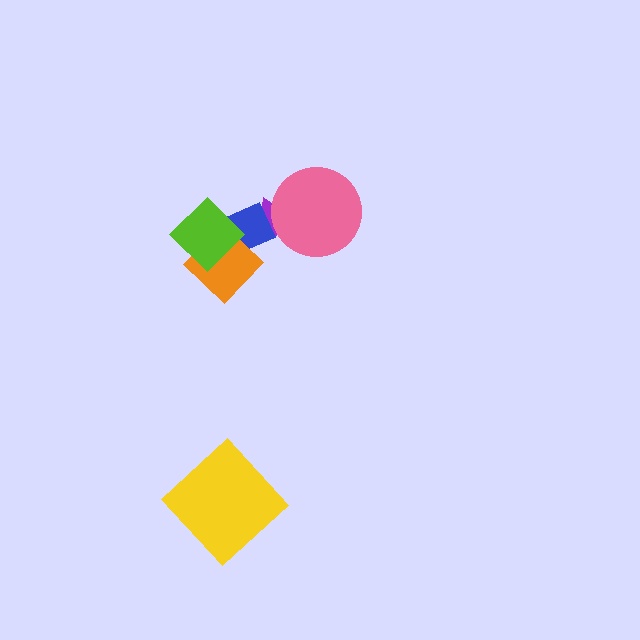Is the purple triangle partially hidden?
Yes, it is partially covered by another shape.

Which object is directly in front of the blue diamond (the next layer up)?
The orange diamond is directly in front of the blue diamond.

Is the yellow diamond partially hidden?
No, no other shape covers it.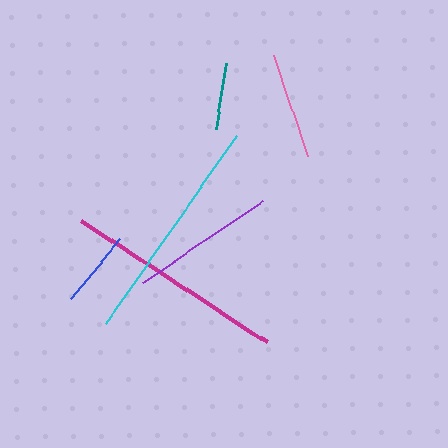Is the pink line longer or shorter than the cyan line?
The cyan line is longer than the pink line.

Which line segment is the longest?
The cyan line is the longest at approximately 229 pixels.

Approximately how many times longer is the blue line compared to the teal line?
The blue line is approximately 1.2 times the length of the teal line.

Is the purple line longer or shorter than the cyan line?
The cyan line is longer than the purple line.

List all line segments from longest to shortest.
From longest to shortest: cyan, magenta, purple, pink, blue, teal.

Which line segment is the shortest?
The teal line is the shortest at approximately 68 pixels.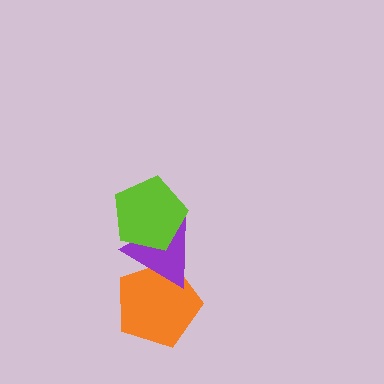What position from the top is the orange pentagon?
The orange pentagon is 3rd from the top.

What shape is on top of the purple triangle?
The lime pentagon is on top of the purple triangle.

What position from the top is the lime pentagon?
The lime pentagon is 1st from the top.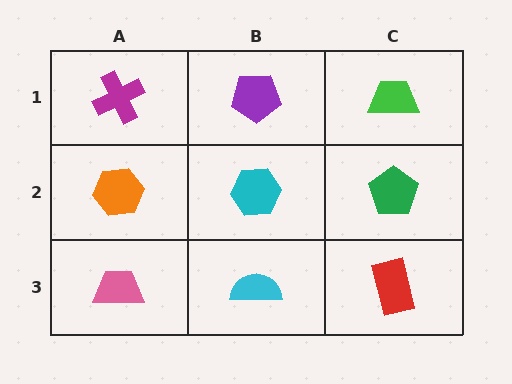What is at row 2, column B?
A cyan hexagon.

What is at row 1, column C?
A green trapezoid.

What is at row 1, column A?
A magenta cross.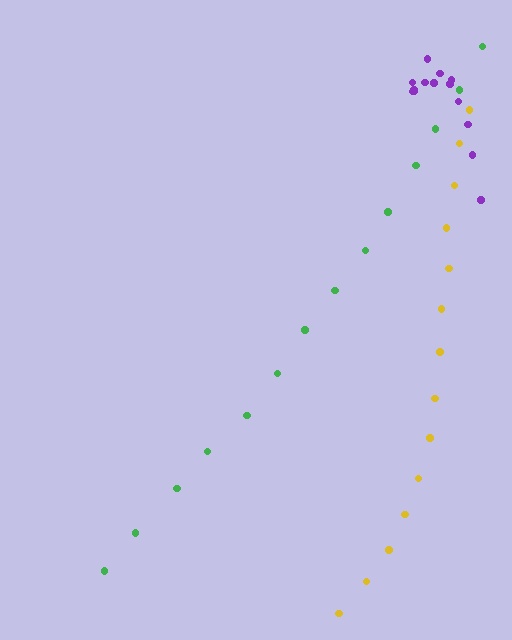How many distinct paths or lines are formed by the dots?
There are 3 distinct paths.